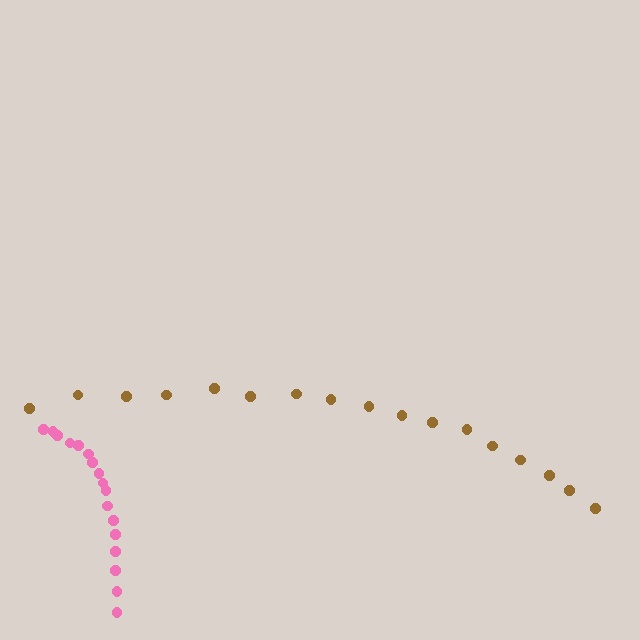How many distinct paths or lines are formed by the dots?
There are 2 distinct paths.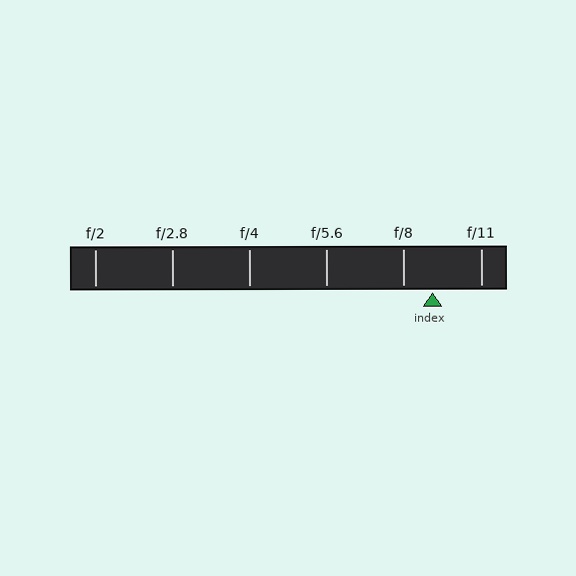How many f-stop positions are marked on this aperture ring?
There are 6 f-stop positions marked.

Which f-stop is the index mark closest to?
The index mark is closest to f/8.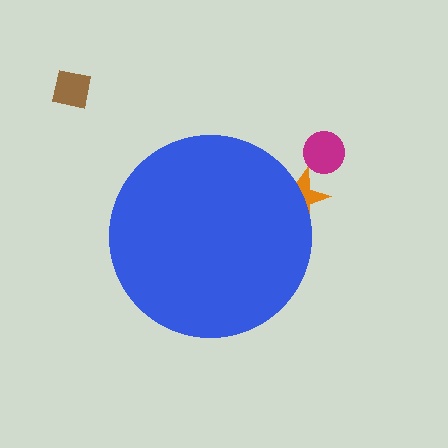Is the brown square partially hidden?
No, the brown square is fully visible.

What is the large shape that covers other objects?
A blue circle.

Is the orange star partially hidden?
Yes, the orange star is partially hidden behind the blue circle.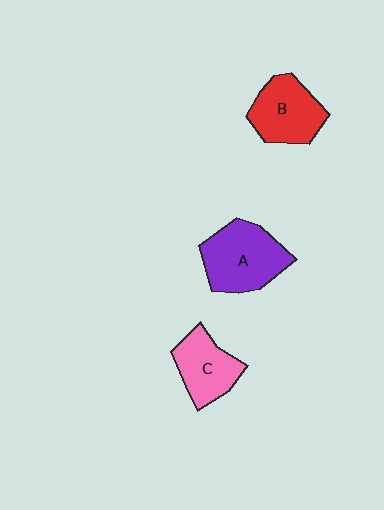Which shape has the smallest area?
Shape C (pink).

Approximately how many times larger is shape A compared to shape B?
Approximately 1.2 times.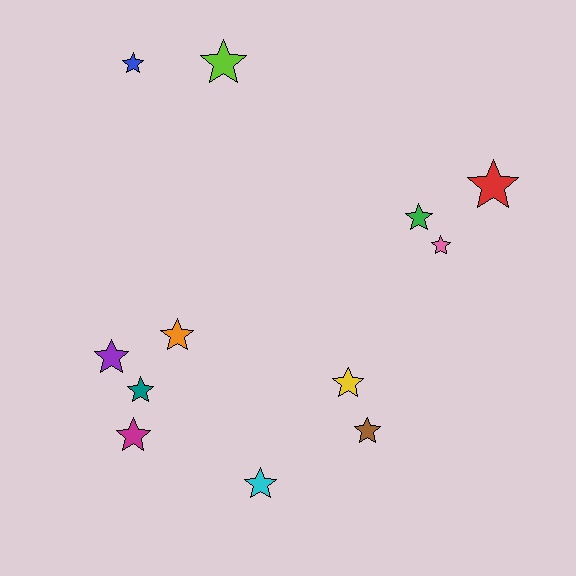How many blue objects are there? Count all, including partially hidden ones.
There is 1 blue object.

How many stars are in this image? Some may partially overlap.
There are 12 stars.